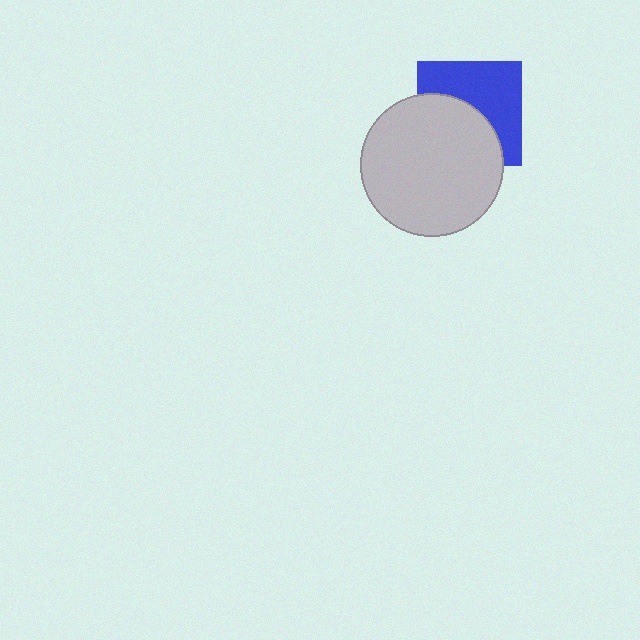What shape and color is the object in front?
The object in front is a light gray circle.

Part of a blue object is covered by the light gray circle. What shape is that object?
It is a square.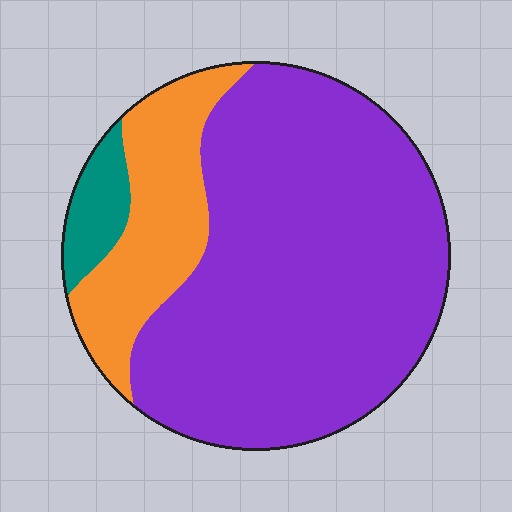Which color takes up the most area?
Purple, at roughly 75%.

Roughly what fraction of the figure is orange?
Orange takes up about one fifth (1/5) of the figure.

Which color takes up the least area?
Teal, at roughly 5%.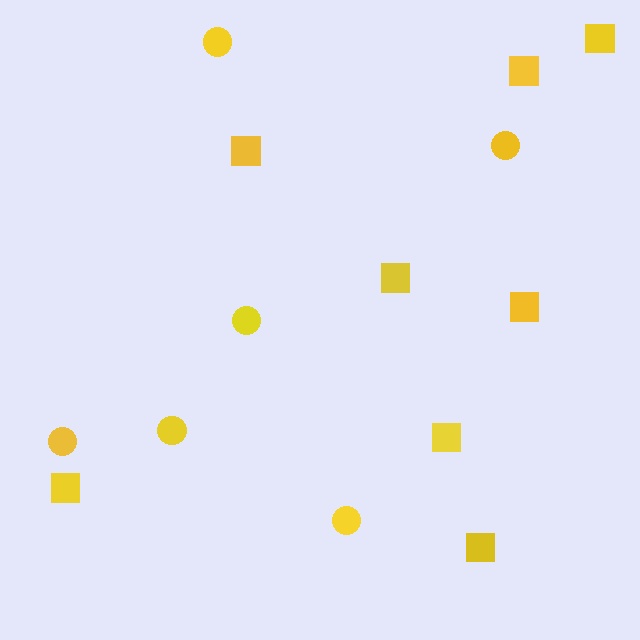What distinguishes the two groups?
There are 2 groups: one group of circles (6) and one group of squares (8).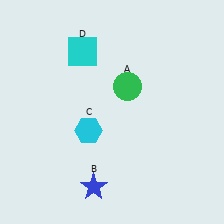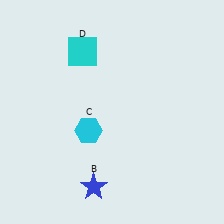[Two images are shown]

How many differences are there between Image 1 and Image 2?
There is 1 difference between the two images.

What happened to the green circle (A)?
The green circle (A) was removed in Image 2. It was in the top-right area of Image 1.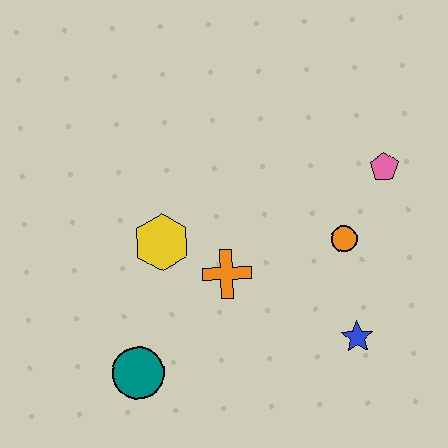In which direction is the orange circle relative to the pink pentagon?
The orange circle is below the pink pentagon.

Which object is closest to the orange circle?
The pink pentagon is closest to the orange circle.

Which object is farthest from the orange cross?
The pink pentagon is farthest from the orange cross.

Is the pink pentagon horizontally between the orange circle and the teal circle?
No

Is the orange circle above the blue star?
Yes